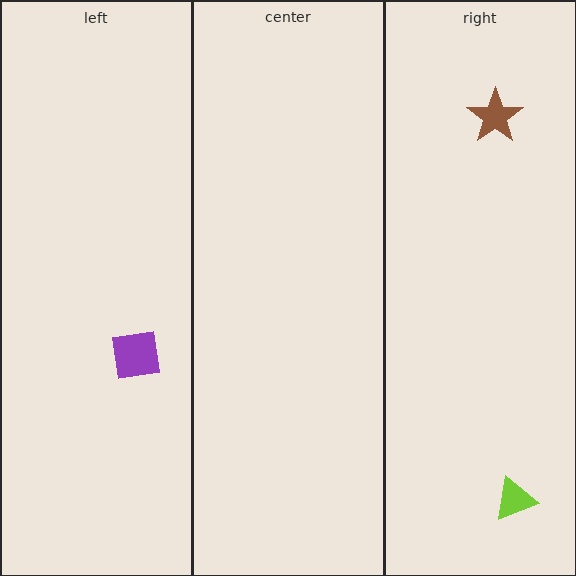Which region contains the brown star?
The right region.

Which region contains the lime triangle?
The right region.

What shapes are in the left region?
The purple square.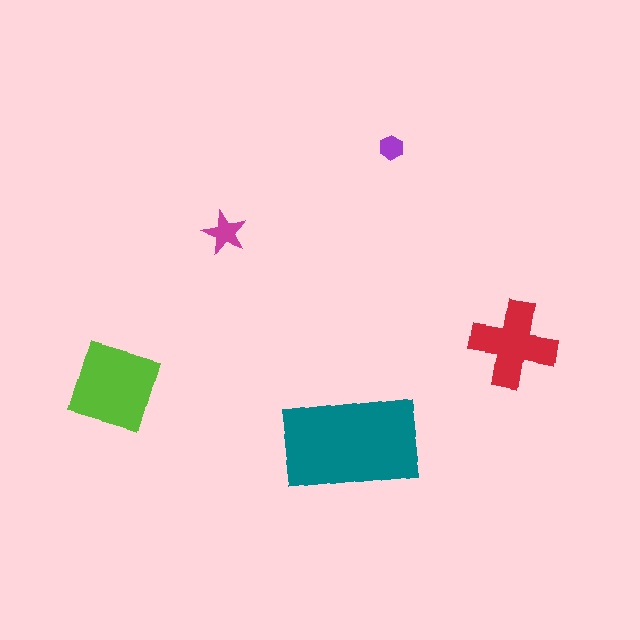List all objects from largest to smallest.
The teal rectangle, the lime square, the red cross, the magenta star, the purple hexagon.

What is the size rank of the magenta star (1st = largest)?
4th.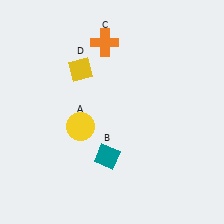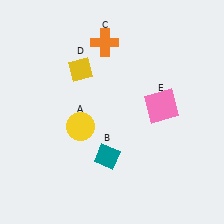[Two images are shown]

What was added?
A pink square (E) was added in Image 2.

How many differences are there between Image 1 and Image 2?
There is 1 difference between the two images.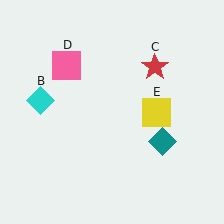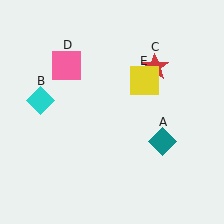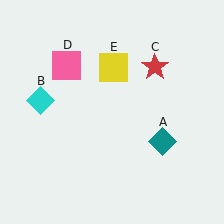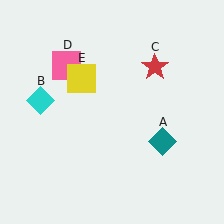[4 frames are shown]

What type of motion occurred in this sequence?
The yellow square (object E) rotated counterclockwise around the center of the scene.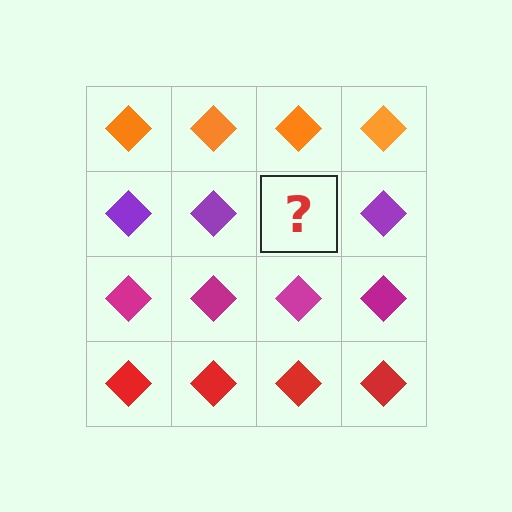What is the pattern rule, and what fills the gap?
The rule is that each row has a consistent color. The gap should be filled with a purple diamond.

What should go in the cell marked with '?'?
The missing cell should contain a purple diamond.